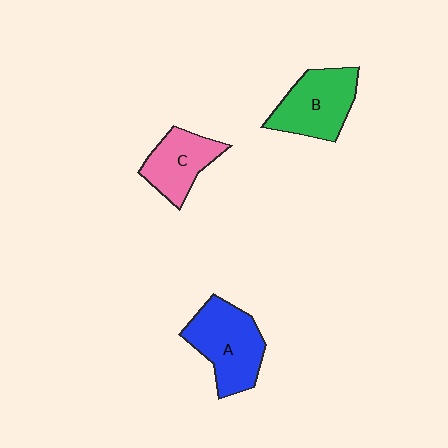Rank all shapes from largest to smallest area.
From largest to smallest: A (blue), B (green), C (pink).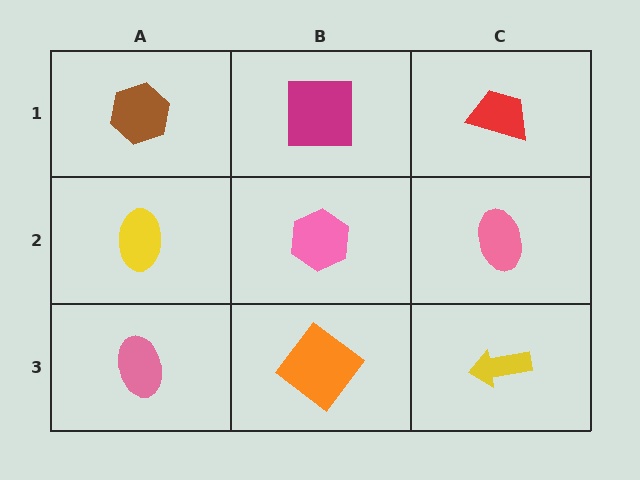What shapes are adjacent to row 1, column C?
A pink ellipse (row 2, column C), a magenta square (row 1, column B).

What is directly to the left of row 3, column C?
An orange diamond.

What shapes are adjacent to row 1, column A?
A yellow ellipse (row 2, column A), a magenta square (row 1, column B).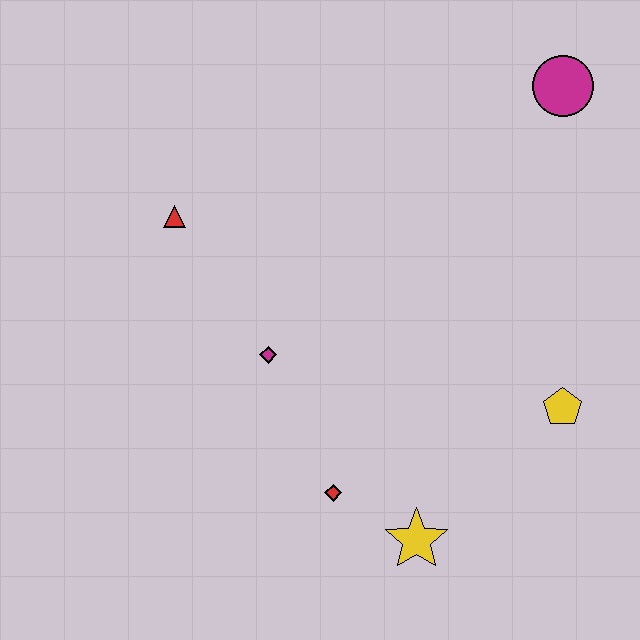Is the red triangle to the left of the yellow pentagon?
Yes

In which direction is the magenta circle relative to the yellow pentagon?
The magenta circle is above the yellow pentagon.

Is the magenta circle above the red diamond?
Yes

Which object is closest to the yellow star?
The red diamond is closest to the yellow star.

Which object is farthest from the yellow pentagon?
The red triangle is farthest from the yellow pentagon.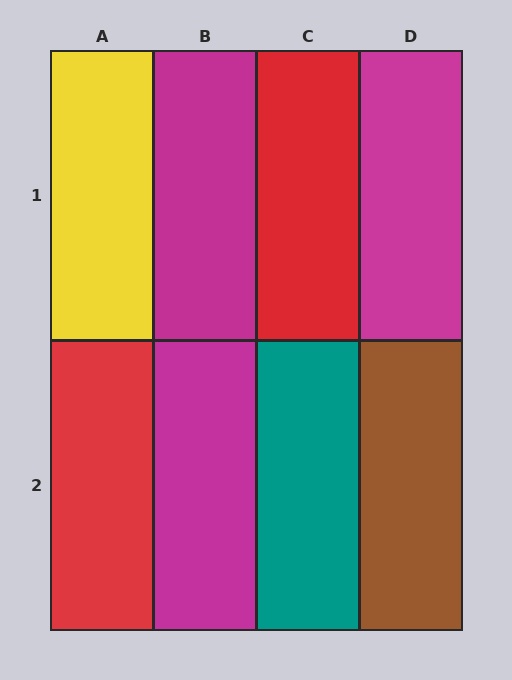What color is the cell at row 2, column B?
Magenta.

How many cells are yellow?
1 cell is yellow.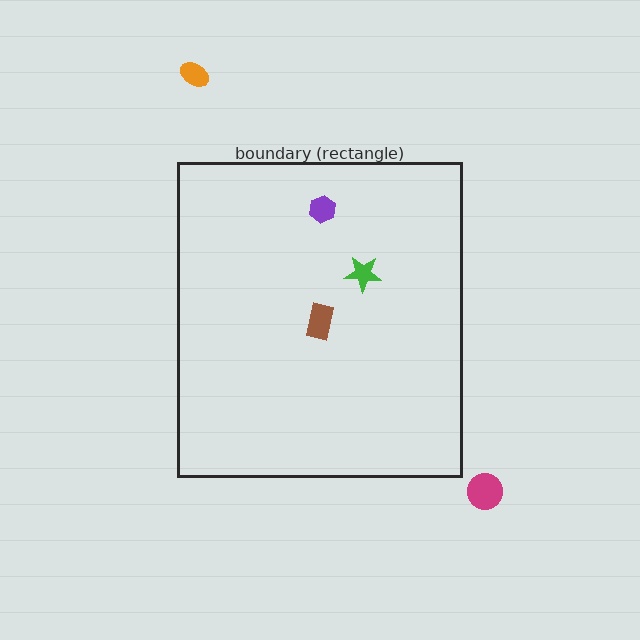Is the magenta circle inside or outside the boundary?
Outside.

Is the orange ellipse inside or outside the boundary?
Outside.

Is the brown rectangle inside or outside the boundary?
Inside.